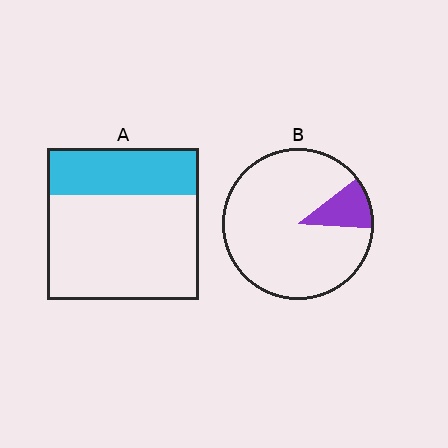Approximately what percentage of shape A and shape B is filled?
A is approximately 30% and B is approximately 10%.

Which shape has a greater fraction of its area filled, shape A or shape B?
Shape A.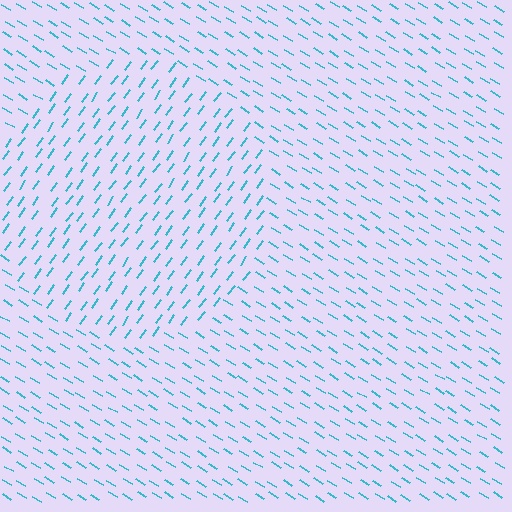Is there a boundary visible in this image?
Yes, there is a texture boundary formed by a change in line orientation.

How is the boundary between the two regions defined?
The boundary is defined purely by a change in line orientation (approximately 85 degrees difference). All lines are the same color and thickness.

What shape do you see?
I see a circle.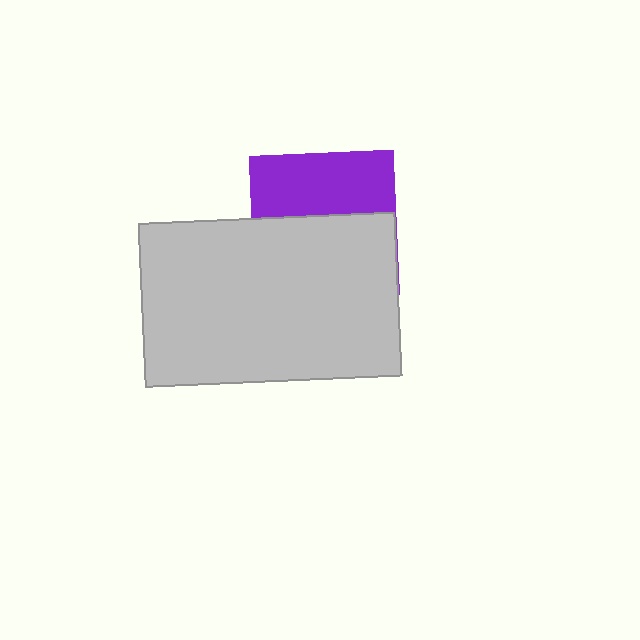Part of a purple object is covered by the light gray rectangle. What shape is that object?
It is a square.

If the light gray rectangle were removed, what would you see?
You would see the complete purple square.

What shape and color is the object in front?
The object in front is a light gray rectangle.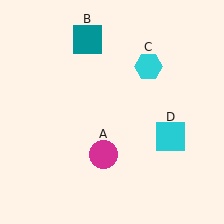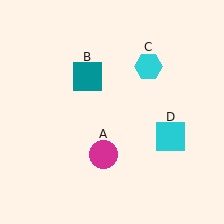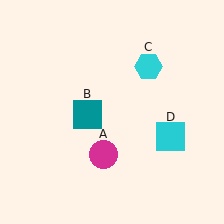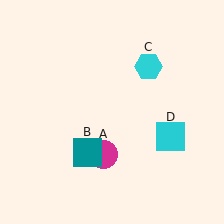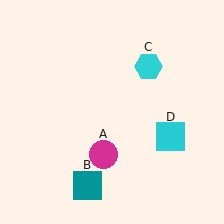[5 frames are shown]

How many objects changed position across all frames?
1 object changed position: teal square (object B).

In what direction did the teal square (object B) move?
The teal square (object B) moved down.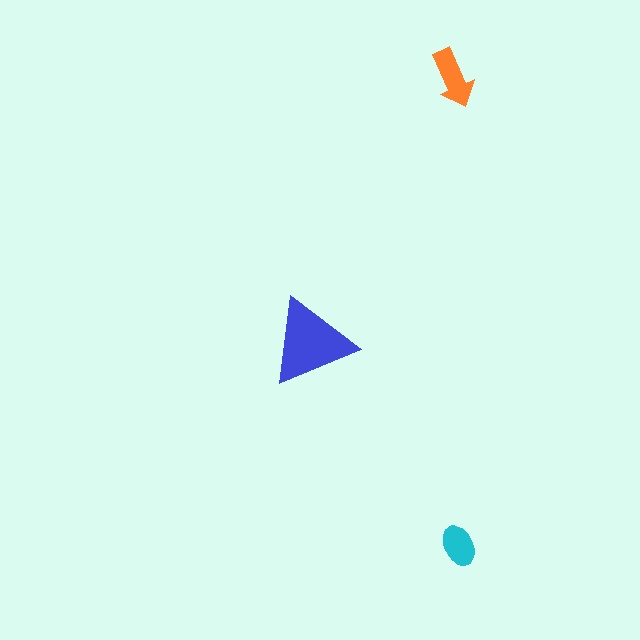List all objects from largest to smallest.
The blue triangle, the orange arrow, the cyan ellipse.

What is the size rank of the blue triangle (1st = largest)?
1st.